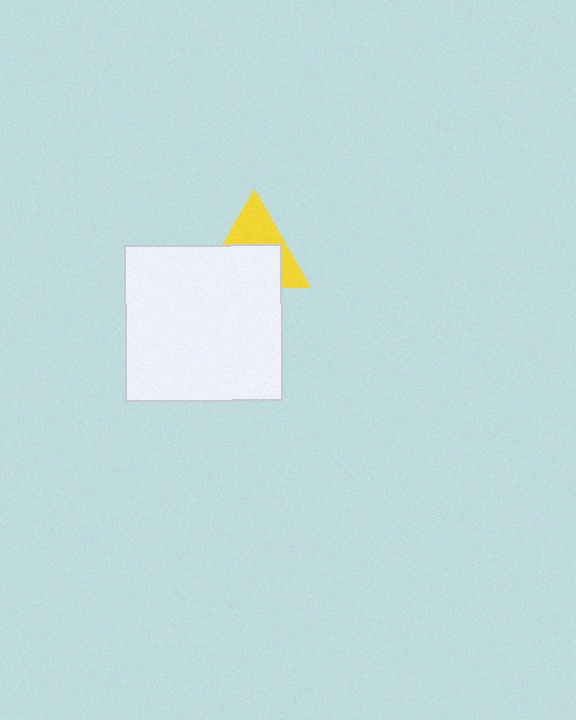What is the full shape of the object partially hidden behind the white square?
The partially hidden object is a yellow triangle.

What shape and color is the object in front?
The object in front is a white square.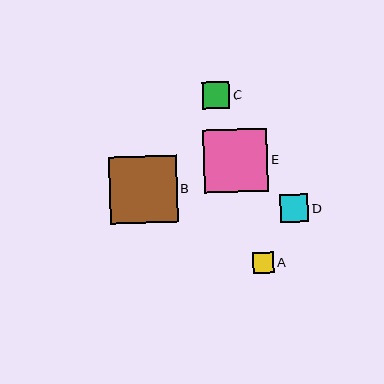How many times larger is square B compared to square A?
Square B is approximately 3.2 times the size of square A.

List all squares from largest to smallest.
From largest to smallest: B, E, D, C, A.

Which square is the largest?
Square B is the largest with a size of approximately 68 pixels.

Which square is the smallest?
Square A is the smallest with a size of approximately 21 pixels.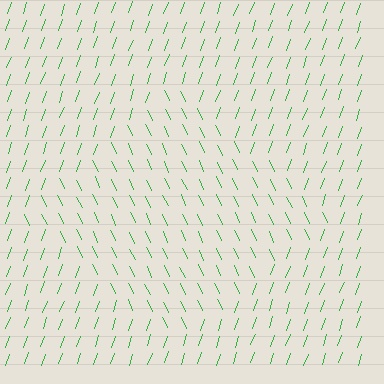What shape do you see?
I see a diamond.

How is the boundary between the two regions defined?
The boundary is defined purely by a change in line orientation (approximately 45 degrees difference). All lines are the same color and thickness.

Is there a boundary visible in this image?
Yes, there is a texture boundary formed by a change in line orientation.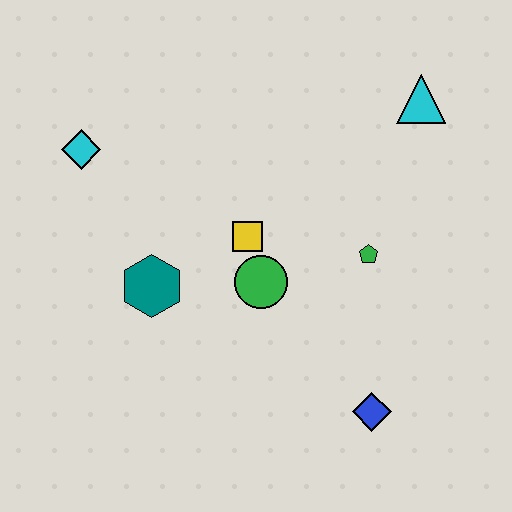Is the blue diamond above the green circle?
No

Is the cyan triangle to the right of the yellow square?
Yes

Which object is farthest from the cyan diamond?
The blue diamond is farthest from the cyan diamond.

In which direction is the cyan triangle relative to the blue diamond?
The cyan triangle is above the blue diamond.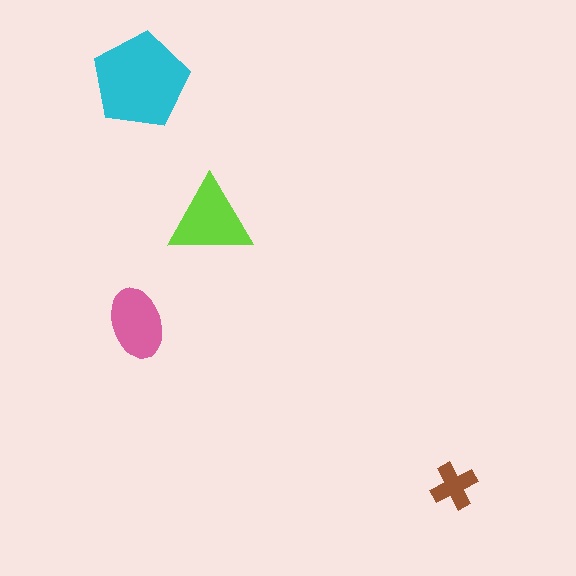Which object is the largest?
The cyan pentagon.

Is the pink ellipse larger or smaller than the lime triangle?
Smaller.